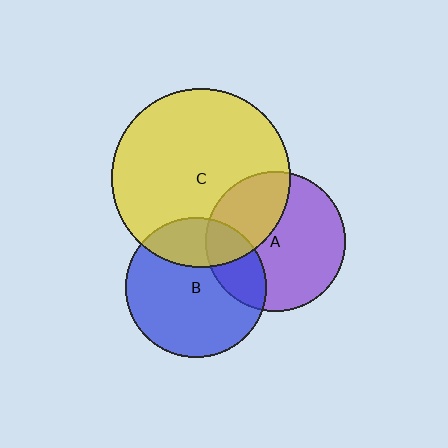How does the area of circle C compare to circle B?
Approximately 1.6 times.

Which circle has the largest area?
Circle C (yellow).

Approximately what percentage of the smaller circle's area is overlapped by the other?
Approximately 25%.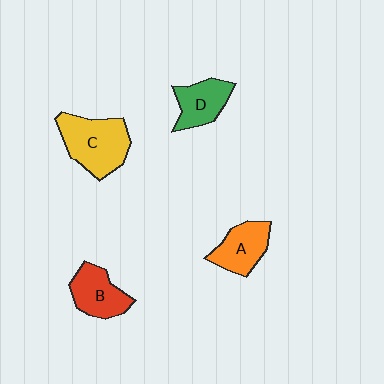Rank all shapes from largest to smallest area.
From largest to smallest: C (yellow), B (red), A (orange), D (green).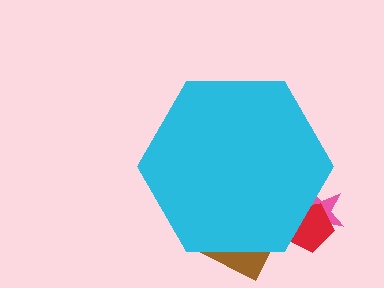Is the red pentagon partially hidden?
Yes, the red pentagon is partially hidden behind the cyan hexagon.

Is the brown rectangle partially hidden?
Yes, the brown rectangle is partially hidden behind the cyan hexagon.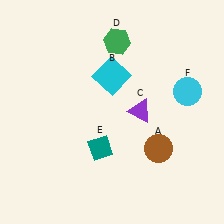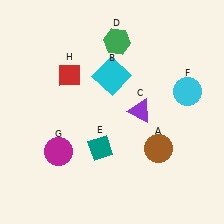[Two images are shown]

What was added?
A magenta circle (G), a red diamond (H) were added in Image 2.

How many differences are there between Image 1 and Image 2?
There are 2 differences between the two images.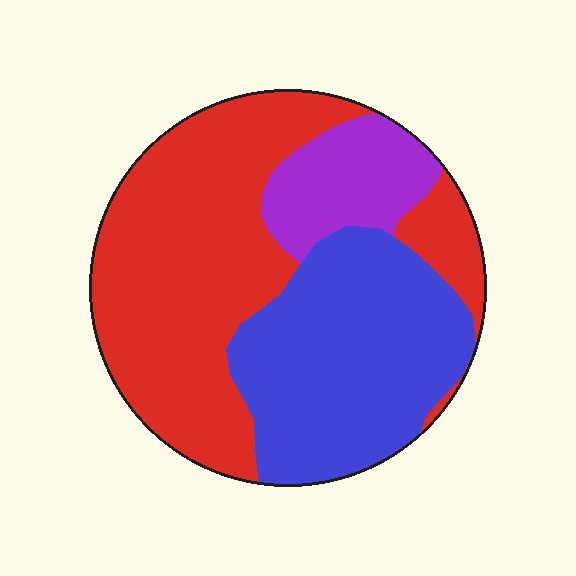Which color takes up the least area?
Purple, at roughly 15%.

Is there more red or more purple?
Red.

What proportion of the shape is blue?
Blue covers about 35% of the shape.